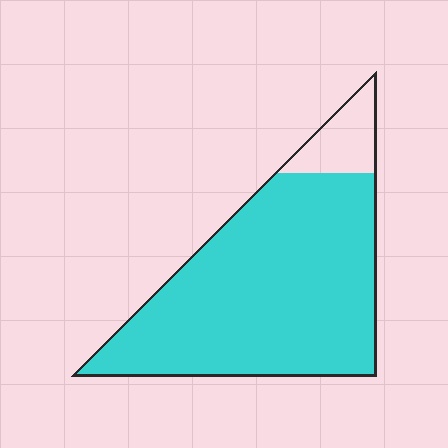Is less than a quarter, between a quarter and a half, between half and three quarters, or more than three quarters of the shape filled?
More than three quarters.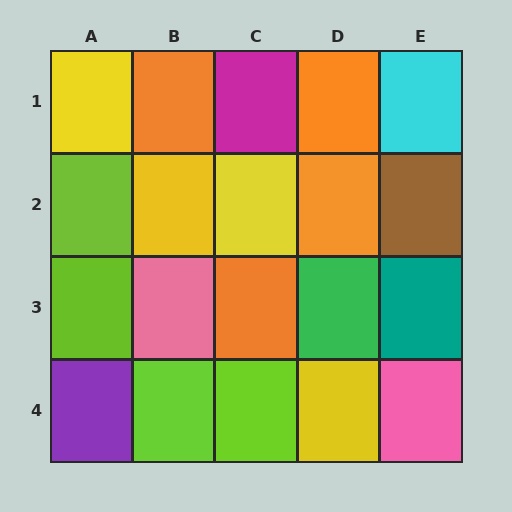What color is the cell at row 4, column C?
Lime.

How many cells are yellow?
4 cells are yellow.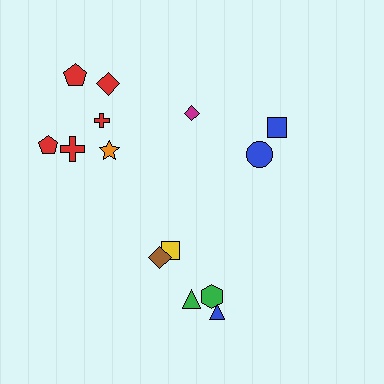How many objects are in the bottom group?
There are 5 objects.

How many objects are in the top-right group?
There are 3 objects.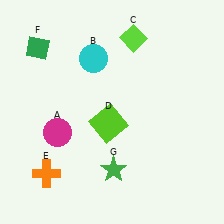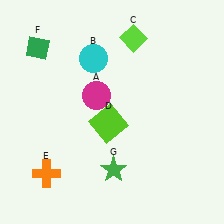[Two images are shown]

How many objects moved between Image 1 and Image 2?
1 object moved between the two images.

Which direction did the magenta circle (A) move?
The magenta circle (A) moved right.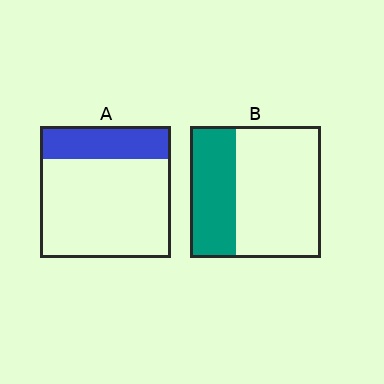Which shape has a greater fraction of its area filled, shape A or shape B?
Shape B.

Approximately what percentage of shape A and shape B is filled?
A is approximately 25% and B is approximately 35%.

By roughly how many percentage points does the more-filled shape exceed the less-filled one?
By roughly 10 percentage points (B over A).